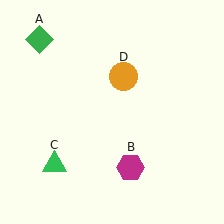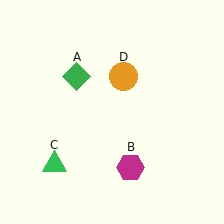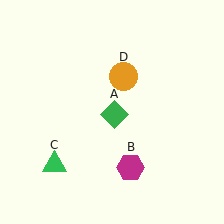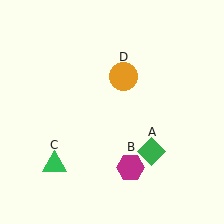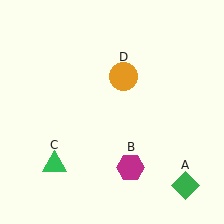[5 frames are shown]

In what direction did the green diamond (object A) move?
The green diamond (object A) moved down and to the right.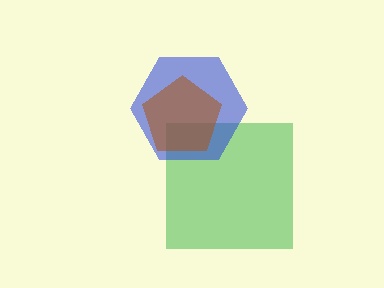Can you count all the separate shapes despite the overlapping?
Yes, there are 3 separate shapes.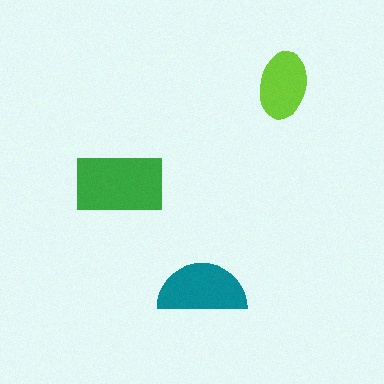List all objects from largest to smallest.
The green rectangle, the teal semicircle, the lime ellipse.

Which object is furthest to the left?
The green rectangle is leftmost.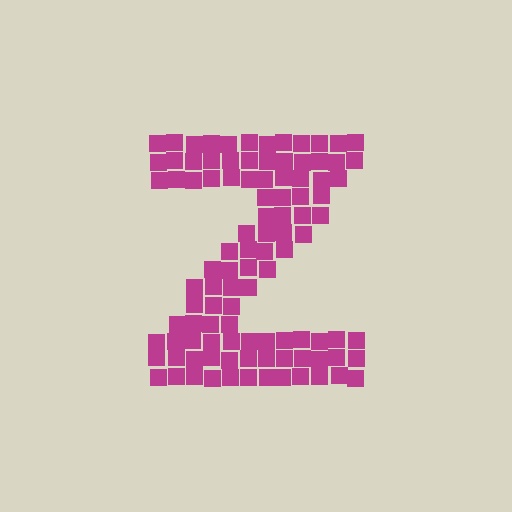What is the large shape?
The large shape is the letter Z.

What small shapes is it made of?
It is made of small squares.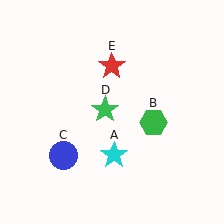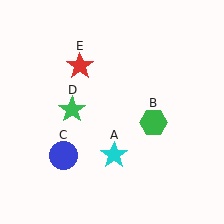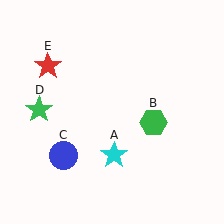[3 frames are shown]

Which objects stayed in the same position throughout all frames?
Cyan star (object A) and green hexagon (object B) and blue circle (object C) remained stationary.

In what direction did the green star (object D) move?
The green star (object D) moved left.